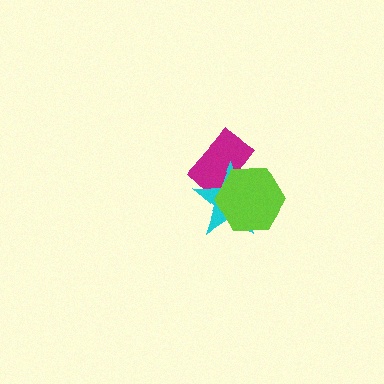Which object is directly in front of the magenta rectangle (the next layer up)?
The cyan star is directly in front of the magenta rectangle.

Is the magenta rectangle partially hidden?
Yes, it is partially covered by another shape.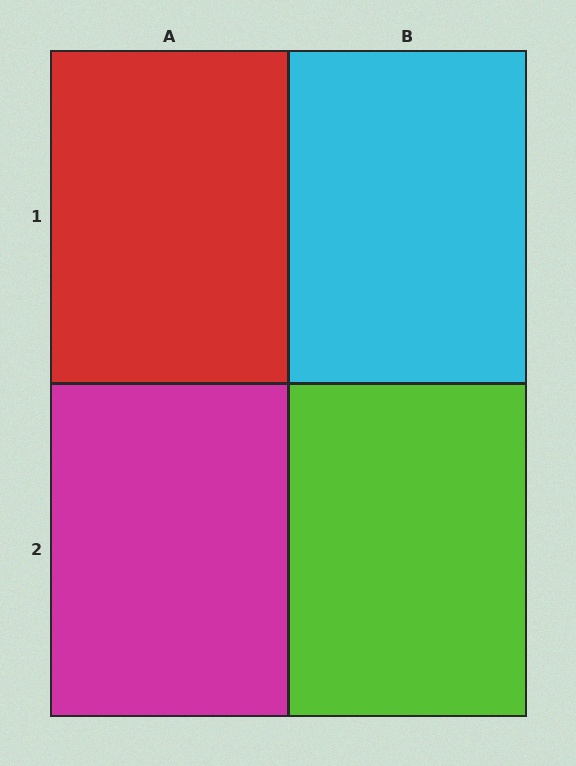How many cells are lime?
1 cell is lime.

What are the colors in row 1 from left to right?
Red, cyan.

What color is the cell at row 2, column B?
Lime.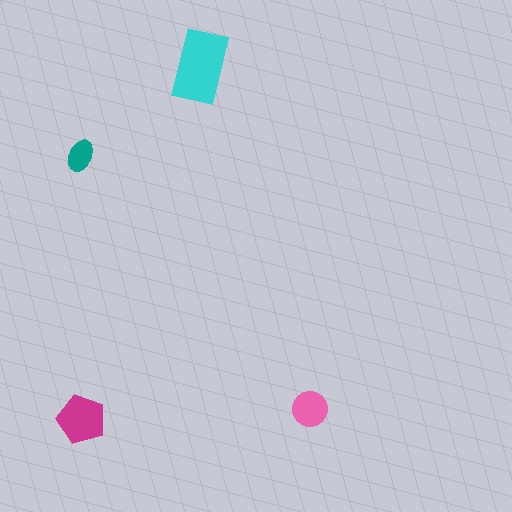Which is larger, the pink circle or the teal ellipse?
The pink circle.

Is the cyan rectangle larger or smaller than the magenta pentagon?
Larger.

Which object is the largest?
The cyan rectangle.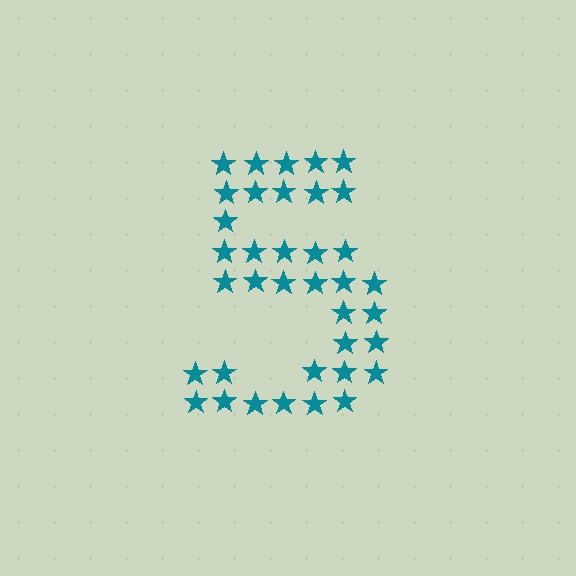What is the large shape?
The large shape is the digit 5.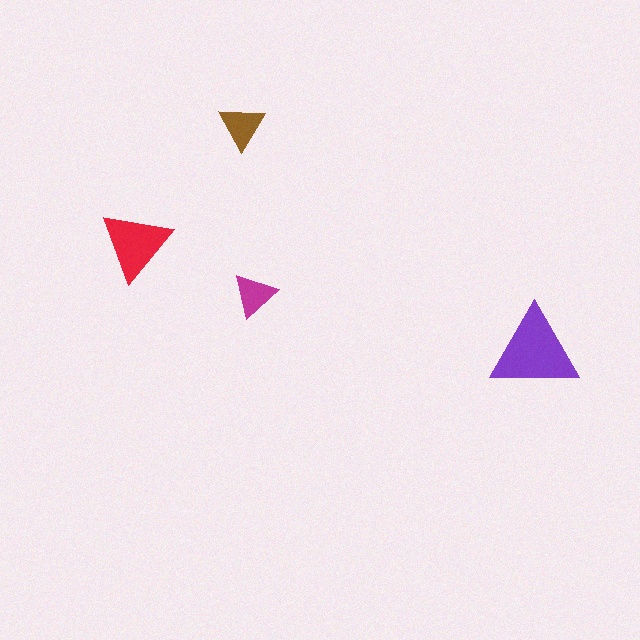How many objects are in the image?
There are 4 objects in the image.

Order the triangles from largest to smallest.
the purple one, the red one, the brown one, the magenta one.